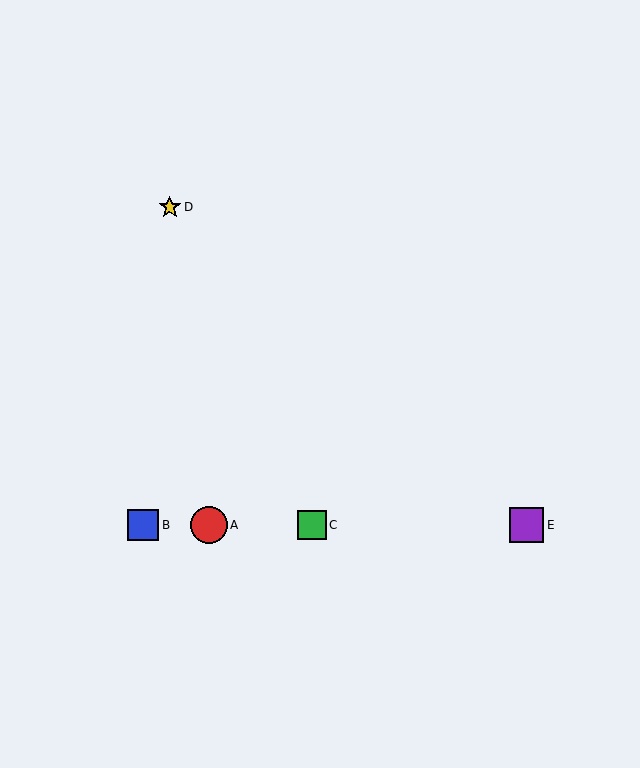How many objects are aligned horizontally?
4 objects (A, B, C, E) are aligned horizontally.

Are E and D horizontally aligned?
No, E is at y≈525 and D is at y≈207.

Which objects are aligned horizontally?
Objects A, B, C, E are aligned horizontally.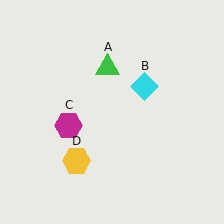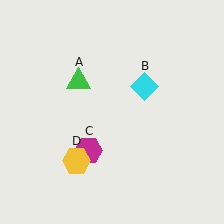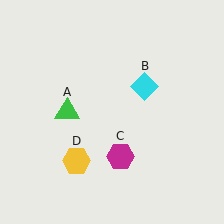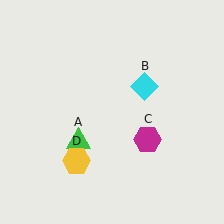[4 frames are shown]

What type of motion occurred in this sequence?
The green triangle (object A), magenta hexagon (object C) rotated counterclockwise around the center of the scene.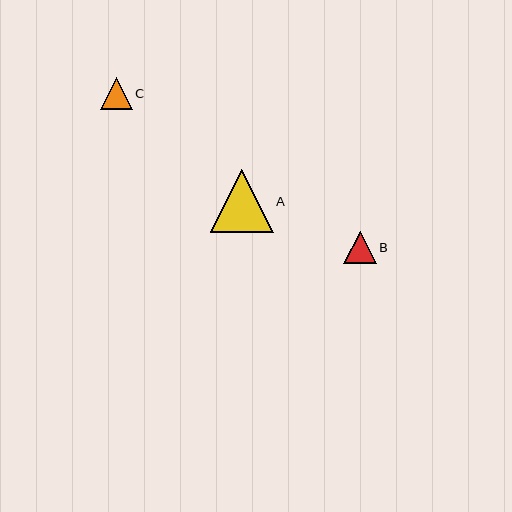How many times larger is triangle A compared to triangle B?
Triangle A is approximately 1.9 times the size of triangle B.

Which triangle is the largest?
Triangle A is the largest with a size of approximately 63 pixels.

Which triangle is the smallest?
Triangle C is the smallest with a size of approximately 32 pixels.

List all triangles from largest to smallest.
From largest to smallest: A, B, C.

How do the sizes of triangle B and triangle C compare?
Triangle B and triangle C are approximately the same size.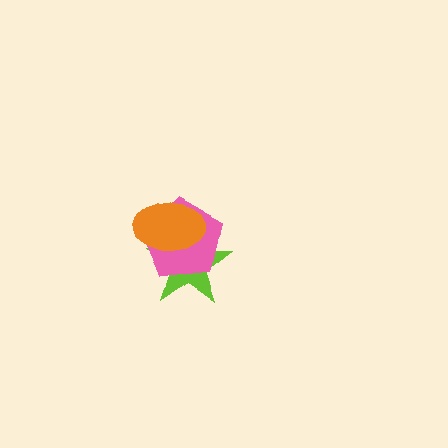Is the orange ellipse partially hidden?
No, no other shape covers it.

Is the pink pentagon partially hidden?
Yes, it is partially covered by another shape.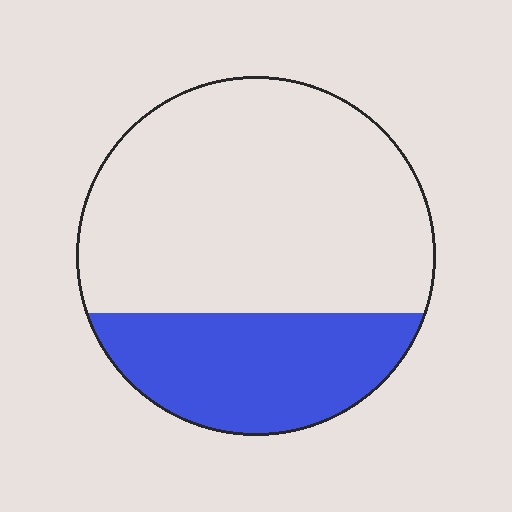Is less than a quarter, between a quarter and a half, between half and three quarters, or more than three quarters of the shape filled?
Between a quarter and a half.